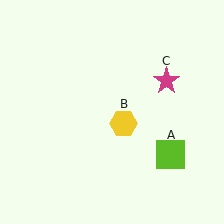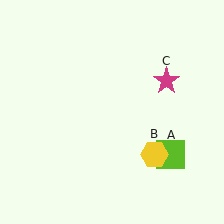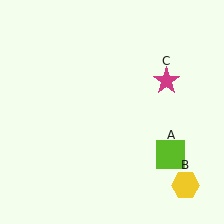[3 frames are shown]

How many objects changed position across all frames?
1 object changed position: yellow hexagon (object B).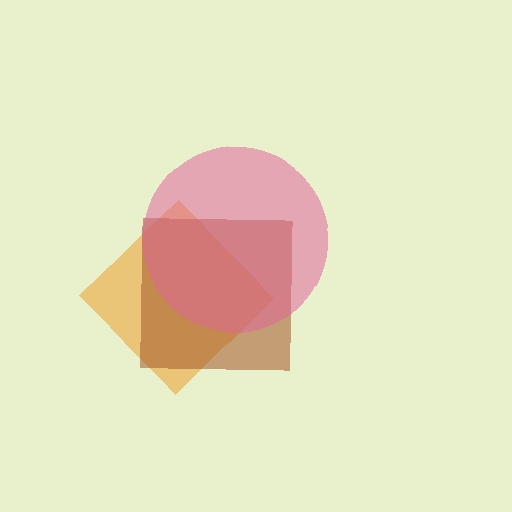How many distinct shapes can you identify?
There are 3 distinct shapes: an orange diamond, a brown square, a pink circle.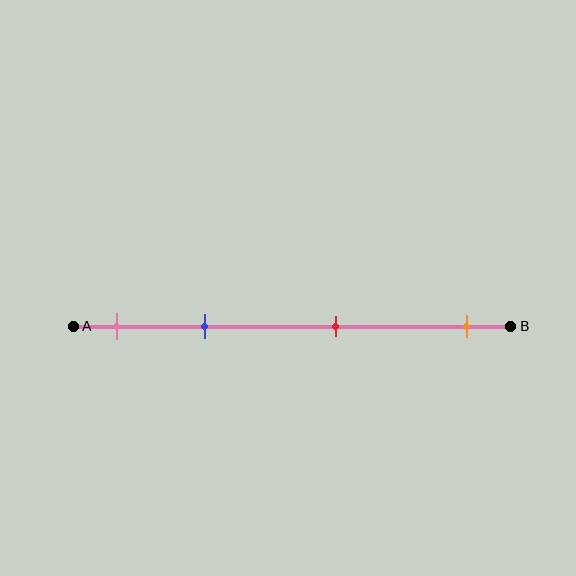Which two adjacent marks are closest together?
The pink and blue marks are the closest adjacent pair.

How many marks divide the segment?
There are 4 marks dividing the segment.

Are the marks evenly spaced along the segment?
No, the marks are not evenly spaced.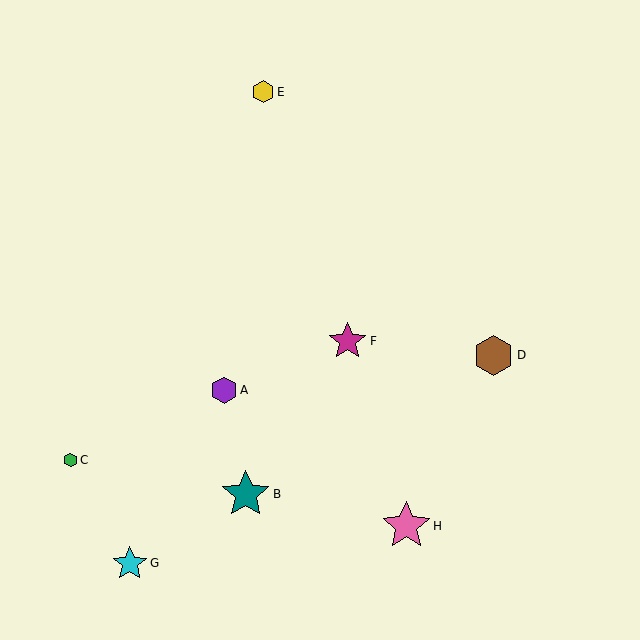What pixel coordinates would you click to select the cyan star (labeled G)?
Click at (130, 563) to select the cyan star G.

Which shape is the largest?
The teal star (labeled B) is the largest.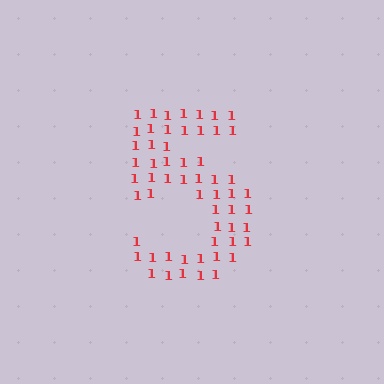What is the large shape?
The large shape is the digit 5.